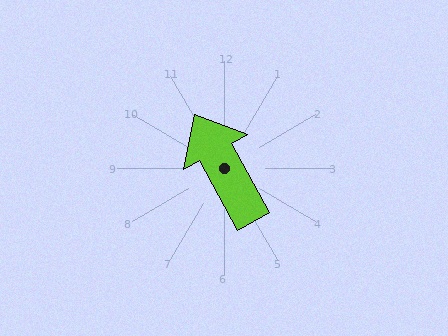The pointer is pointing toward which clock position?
Roughly 11 o'clock.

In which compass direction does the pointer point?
Northwest.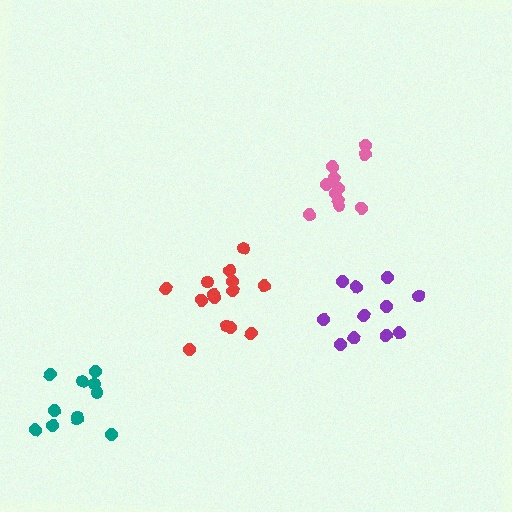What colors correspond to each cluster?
The clusters are colored: pink, red, teal, purple.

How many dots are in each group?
Group 1: 11 dots, Group 2: 14 dots, Group 3: 11 dots, Group 4: 11 dots (47 total).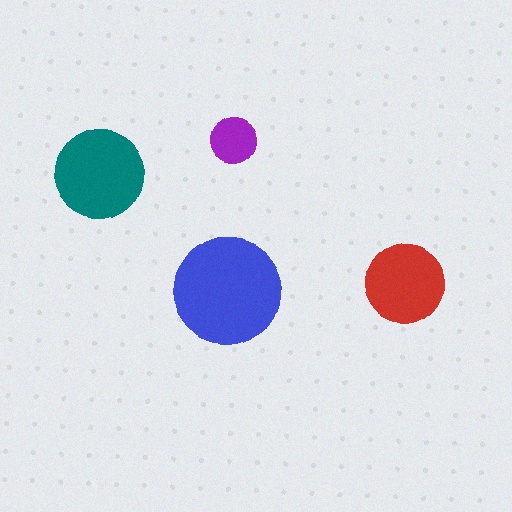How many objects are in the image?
There are 4 objects in the image.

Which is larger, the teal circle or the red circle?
The teal one.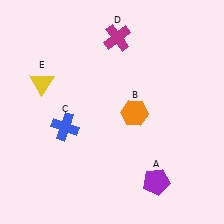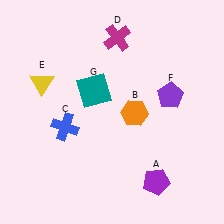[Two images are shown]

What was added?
A purple pentagon (F), a teal square (G) were added in Image 2.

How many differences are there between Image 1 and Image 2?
There are 2 differences between the two images.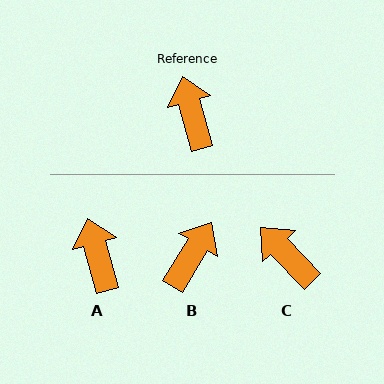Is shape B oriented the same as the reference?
No, it is off by about 46 degrees.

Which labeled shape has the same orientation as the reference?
A.